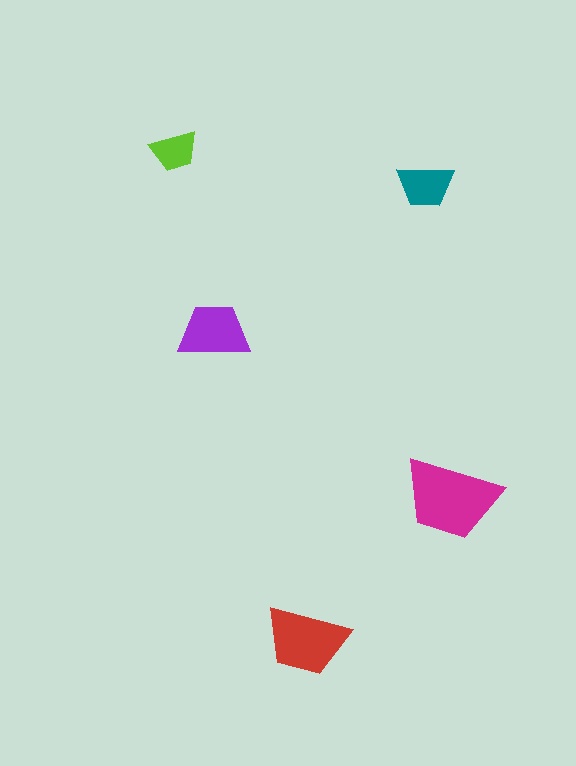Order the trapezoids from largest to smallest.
the magenta one, the red one, the purple one, the teal one, the lime one.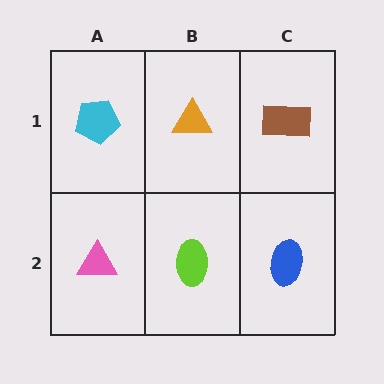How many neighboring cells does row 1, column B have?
3.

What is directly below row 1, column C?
A blue ellipse.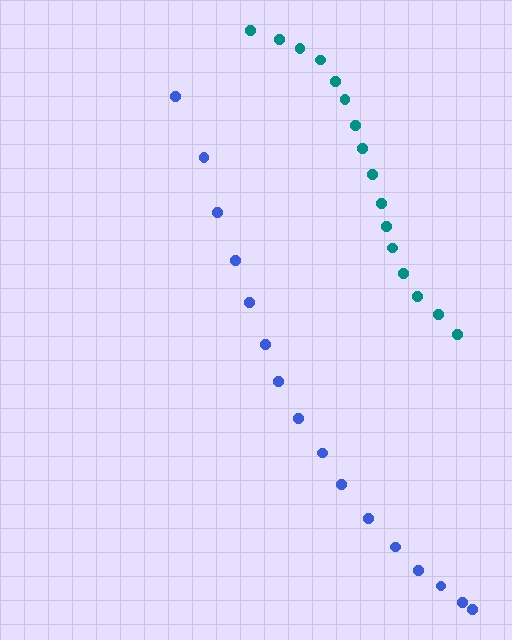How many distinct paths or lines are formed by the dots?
There are 2 distinct paths.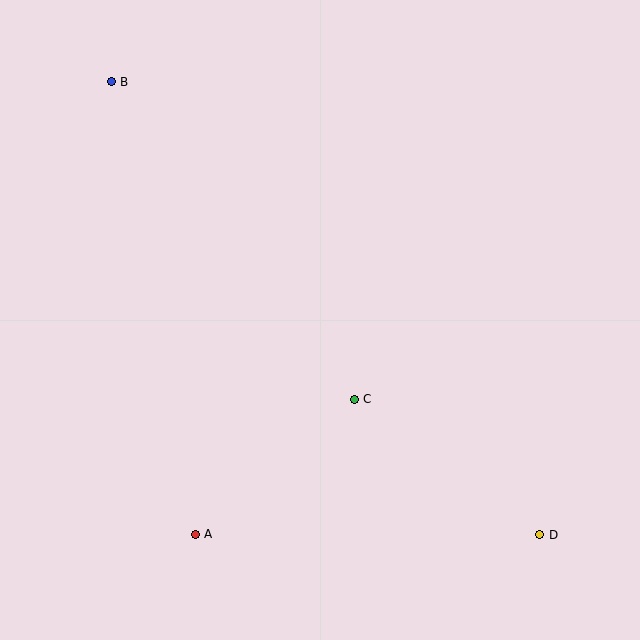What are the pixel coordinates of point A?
Point A is at (195, 534).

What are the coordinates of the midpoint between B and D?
The midpoint between B and D is at (326, 308).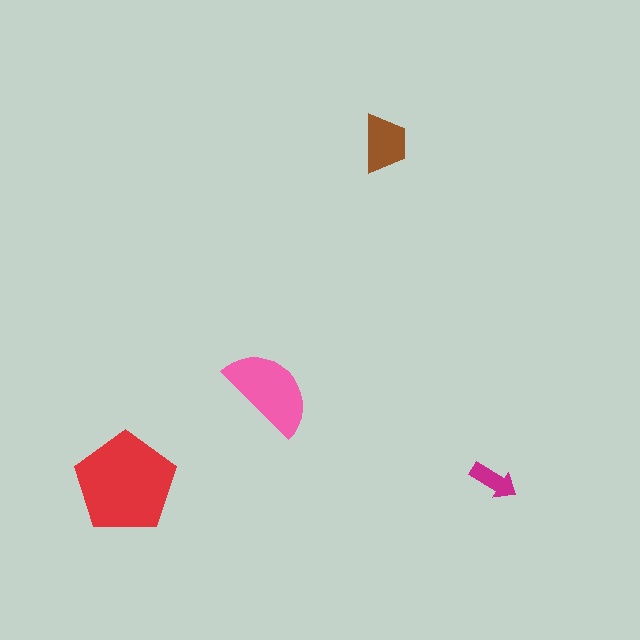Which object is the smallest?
The magenta arrow.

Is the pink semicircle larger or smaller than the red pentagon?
Smaller.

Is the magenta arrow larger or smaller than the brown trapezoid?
Smaller.